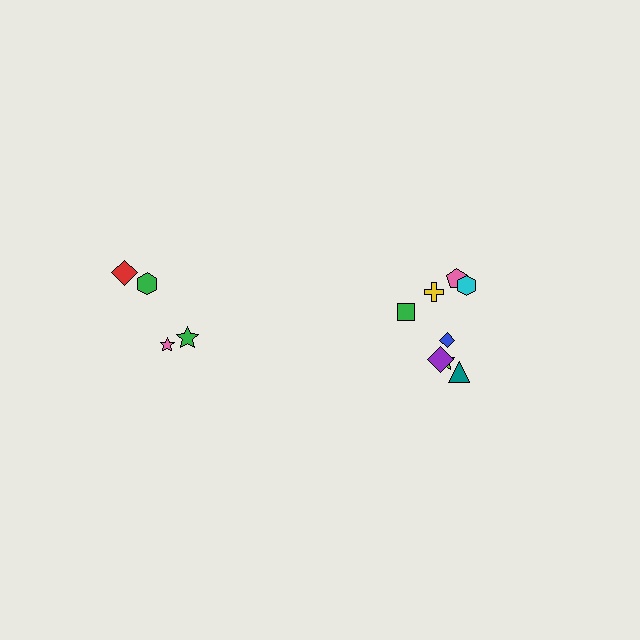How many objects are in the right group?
There are 8 objects.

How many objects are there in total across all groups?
There are 12 objects.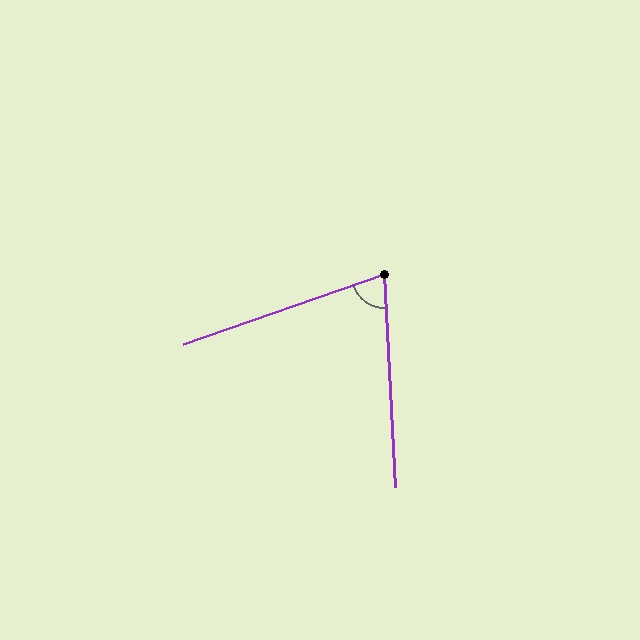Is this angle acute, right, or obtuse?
It is acute.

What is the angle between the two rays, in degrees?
Approximately 74 degrees.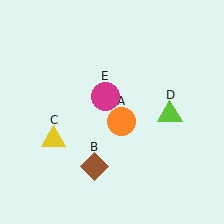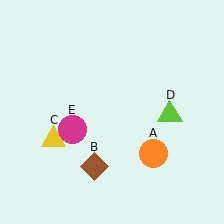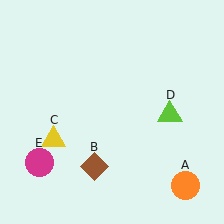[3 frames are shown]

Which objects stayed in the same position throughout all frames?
Brown diamond (object B) and yellow triangle (object C) and lime triangle (object D) remained stationary.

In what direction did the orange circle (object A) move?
The orange circle (object A) moved down and to the right.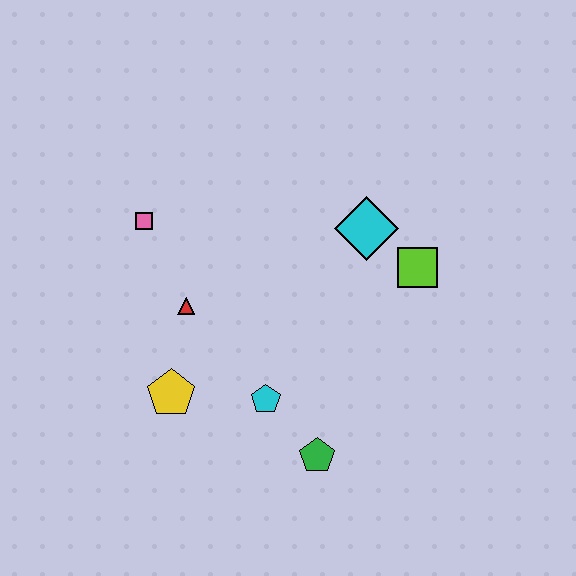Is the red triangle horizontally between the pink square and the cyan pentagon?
Yes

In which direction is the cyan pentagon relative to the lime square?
The cyan pentagon is to the left of the lime square.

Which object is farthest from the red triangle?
The lime square is farthest from the red triangle.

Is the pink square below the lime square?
No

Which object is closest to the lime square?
The cyan diamond is closest to the lime square.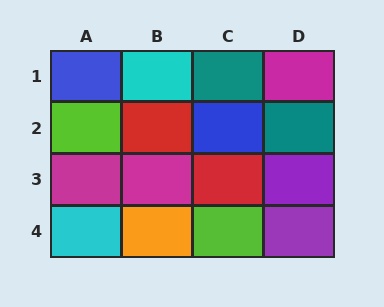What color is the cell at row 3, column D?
Purple.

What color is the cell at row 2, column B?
Red.